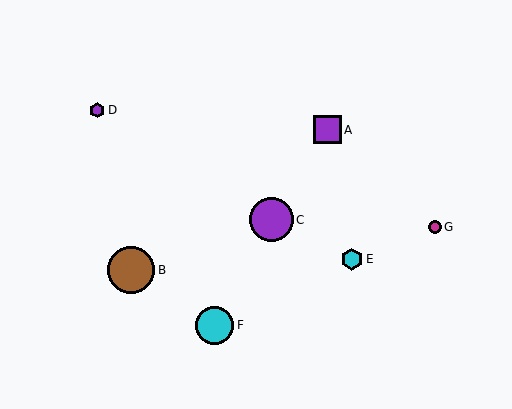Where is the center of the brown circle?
The center of the brown circle is at (131, 270).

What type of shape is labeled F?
Shape F is a cyan circle.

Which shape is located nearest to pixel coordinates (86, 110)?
The purple hexagon (labeled D) at (97, 110) is nearest to that location.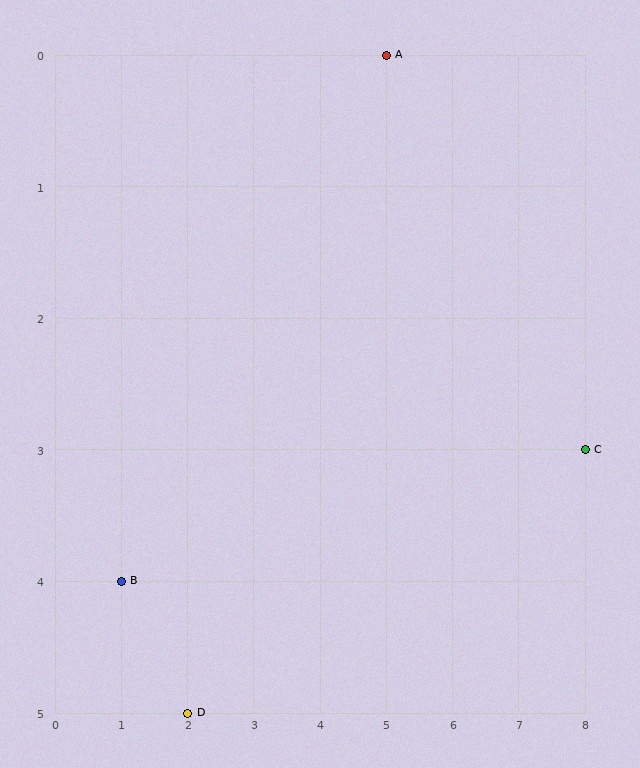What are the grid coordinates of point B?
Point B is at grid coordinates (1, 4).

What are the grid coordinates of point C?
Point C is at grid coordinates (8, 3).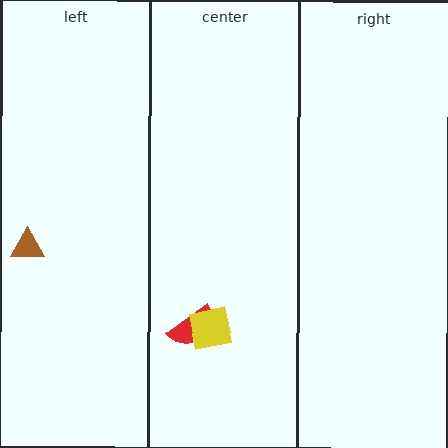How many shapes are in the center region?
2.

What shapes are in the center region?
The red semicircle, the yellow square.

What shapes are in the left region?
The brown triangle.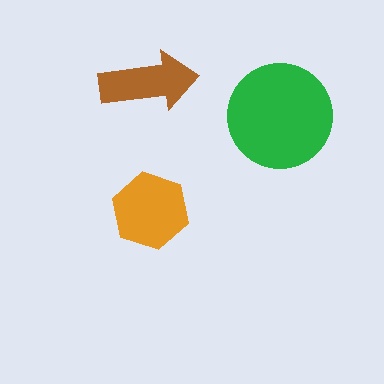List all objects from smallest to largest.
The brown arrow, the orange hexagon, the green circle.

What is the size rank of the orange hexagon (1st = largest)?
2nd.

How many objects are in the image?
There are 3 objects in the image.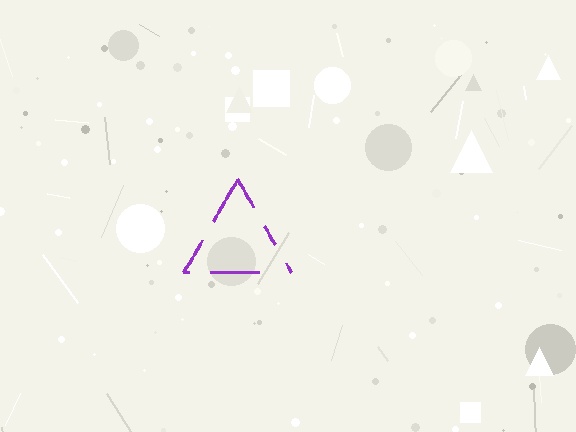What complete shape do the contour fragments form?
The contour fragments form a triangle.